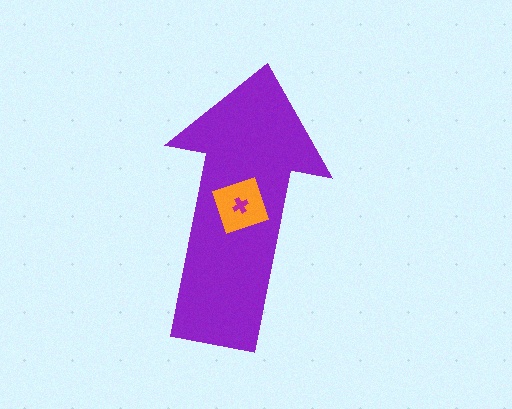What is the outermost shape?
The purple arrow.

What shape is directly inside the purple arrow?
The orange diamond.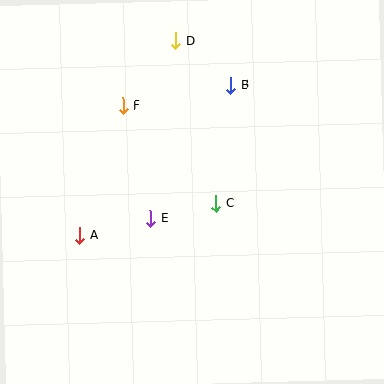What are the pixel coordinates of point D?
Point D is at (176, 41).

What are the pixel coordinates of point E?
Point E is at (151, 218).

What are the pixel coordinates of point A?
Point A is at (80, 235).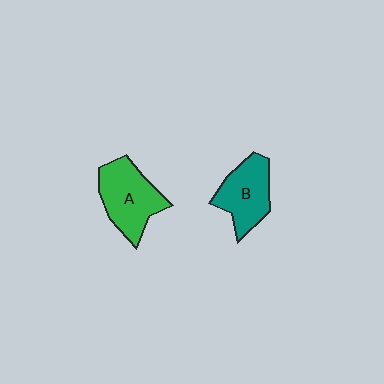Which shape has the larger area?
Shape A (green).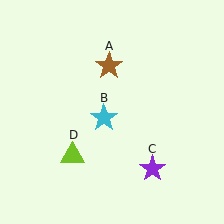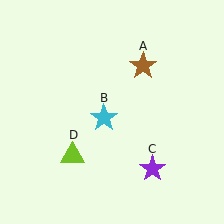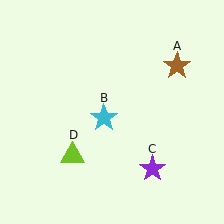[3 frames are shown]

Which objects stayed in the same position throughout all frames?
Cyan star (object B) and purple star (object C) and lime triangle (object D) remained stationary.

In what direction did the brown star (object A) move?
The brown star (object A) moved right.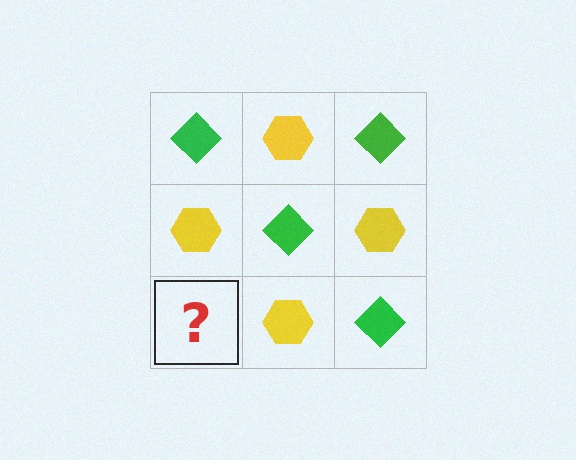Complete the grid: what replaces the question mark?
The question mark should be replaced with a green diamond.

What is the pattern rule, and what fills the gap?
The rule is that it alternates green diamond and yellow hexagon in a checkerboard pattern. The gap should be filled with a green diamond.